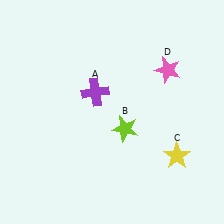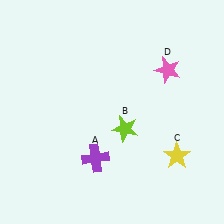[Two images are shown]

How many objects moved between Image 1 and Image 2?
1 object moved between the two images.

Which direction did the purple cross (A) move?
The purple cross (A) moved down.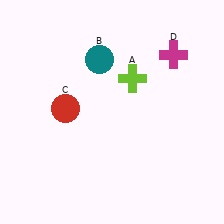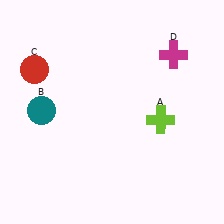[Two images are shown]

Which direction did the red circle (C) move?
The red circle (C) moved up.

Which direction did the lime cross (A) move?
The lime cross (A) moved down.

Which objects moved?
The objects that moved are: the lime cross (A), the teal circle (B), the red circle (C).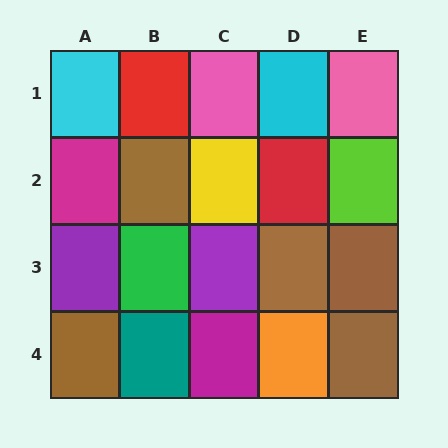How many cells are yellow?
1 cell is yellow.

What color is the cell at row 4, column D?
Orange.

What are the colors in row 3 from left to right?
Purple, green, purple, brown, brown.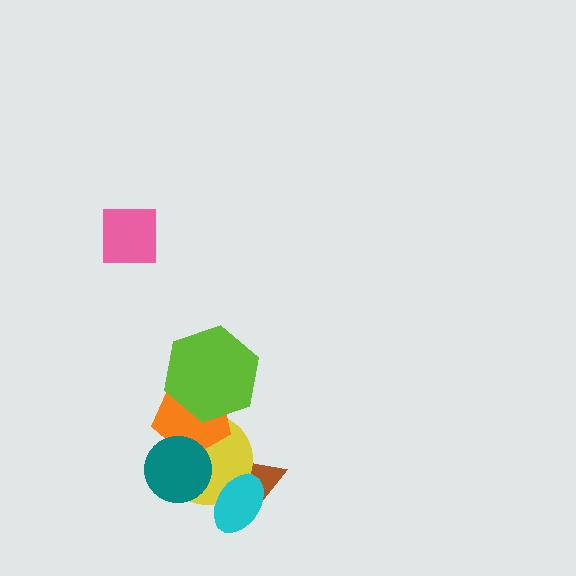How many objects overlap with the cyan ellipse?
2 objects overlap with the cyan ellipse.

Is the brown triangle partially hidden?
Yes, it is partially covered by another shape.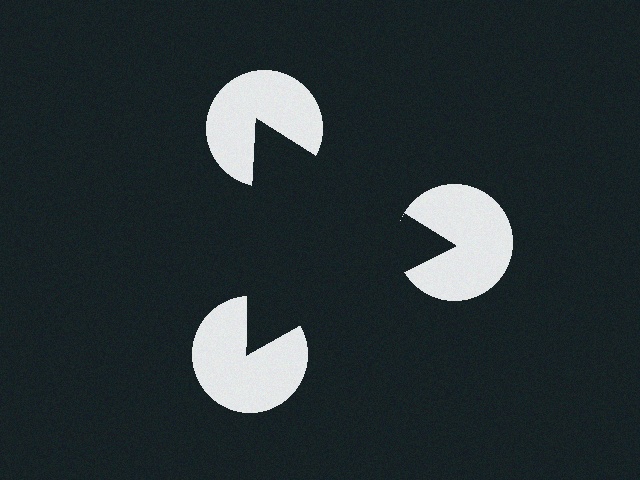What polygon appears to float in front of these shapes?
An illusory triangle — its edges are inferred from the aligned wedge cuts in the pac-man discs, not physically drawn.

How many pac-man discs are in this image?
There are 3 — one at each vertex of the illusory triangle.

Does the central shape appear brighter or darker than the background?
It typically appears slightly darker than the background, even though no actual brightness change is drawn.